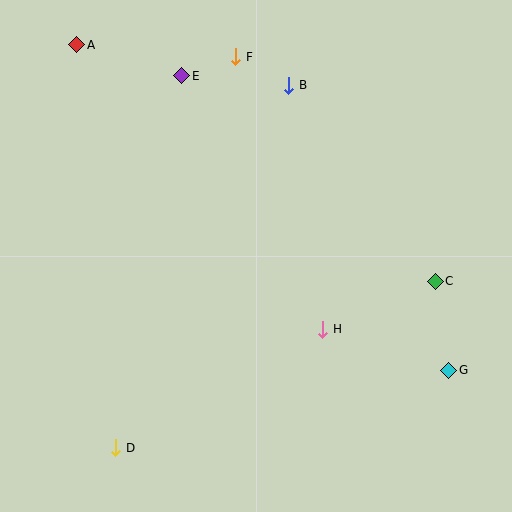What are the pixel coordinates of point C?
Point C is at (435, 281).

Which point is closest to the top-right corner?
Point B is closest to the top-right corner.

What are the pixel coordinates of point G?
Point G is at (449, 370).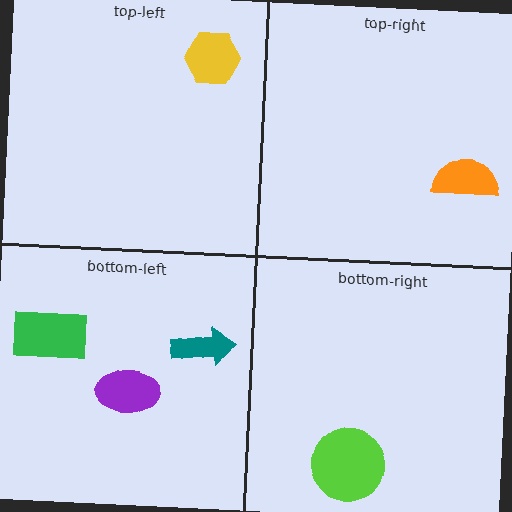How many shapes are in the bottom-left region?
3.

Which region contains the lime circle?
The bottom-right region.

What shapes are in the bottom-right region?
The lime circle.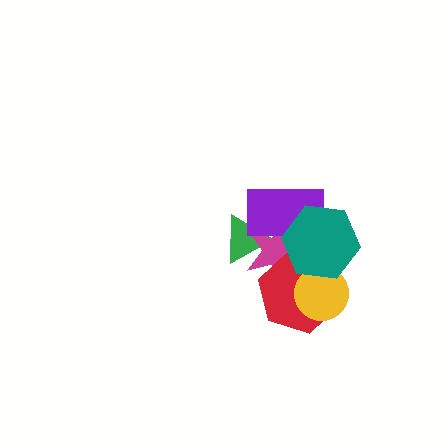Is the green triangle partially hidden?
Yes, it is partially covered by another shape.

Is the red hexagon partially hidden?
Yes, it is partially covered by another shape.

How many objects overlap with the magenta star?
4 objects overlap with the magenta star.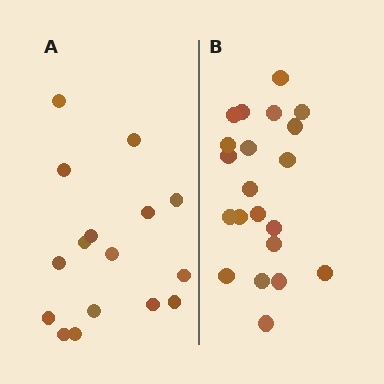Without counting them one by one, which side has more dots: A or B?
Region B (the right region) has more dots.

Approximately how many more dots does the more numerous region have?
Region B has about 5 more dots than region A.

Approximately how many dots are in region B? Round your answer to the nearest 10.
About 20 dots. (The exact count is 21, which rounds to 20.)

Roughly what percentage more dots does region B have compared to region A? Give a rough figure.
About 30% more.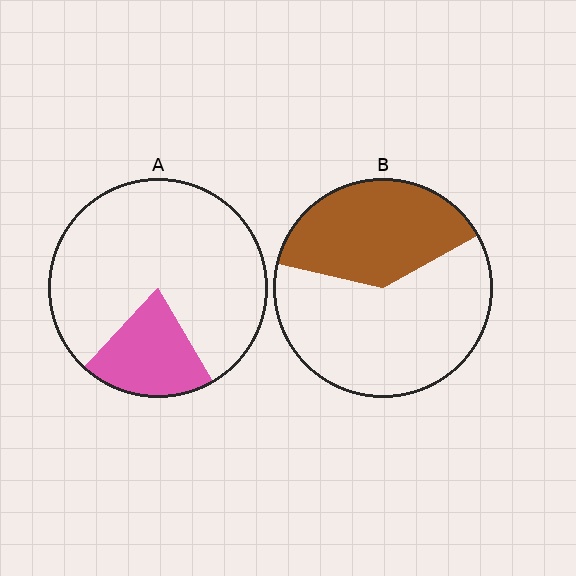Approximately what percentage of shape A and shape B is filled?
A is approximately 20% and B is approximately 40%.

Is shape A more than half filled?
No.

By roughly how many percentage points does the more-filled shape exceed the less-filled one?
By roughly 20 percentage points (B over A).